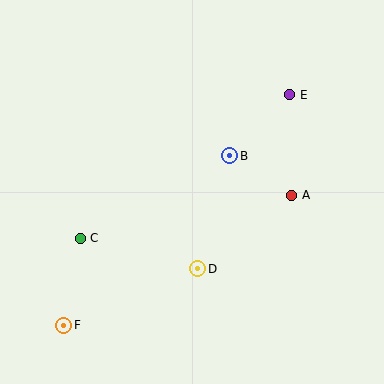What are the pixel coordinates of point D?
Point D is at (198, 269).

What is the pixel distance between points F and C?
The distance between F and C is 89 pixels.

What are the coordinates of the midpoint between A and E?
The midpoint between A and E is at (291, 145).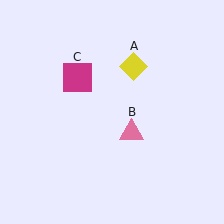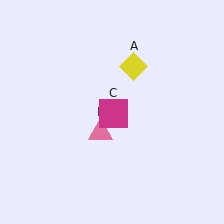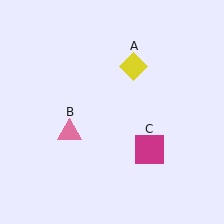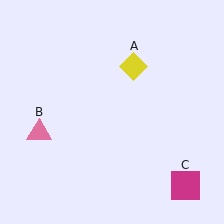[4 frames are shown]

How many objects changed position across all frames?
2 objects changed position: pink triangle (object B), magenta square (object C).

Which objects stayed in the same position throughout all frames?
Yellow diamond (object A) remained stationary.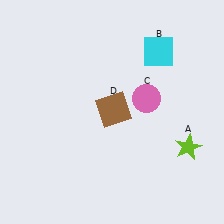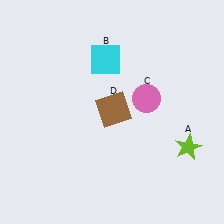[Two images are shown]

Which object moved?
The cyan square (B) moved left.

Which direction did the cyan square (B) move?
The cyan square (B) moved left.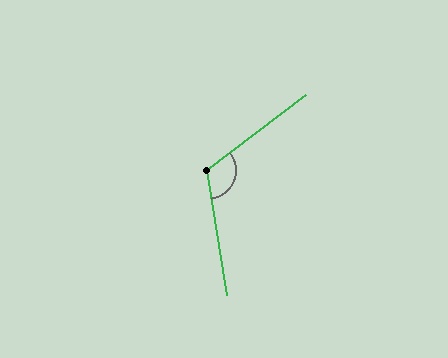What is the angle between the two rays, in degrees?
Approximately 118 degrees.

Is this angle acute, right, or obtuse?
It is obtuse.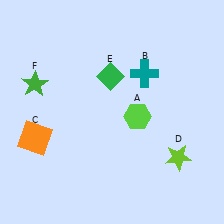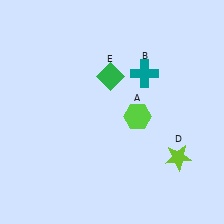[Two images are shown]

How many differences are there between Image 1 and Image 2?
There are 2 differences between the two images.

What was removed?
The orange square (C), the green star (F) were removed in Image 2.